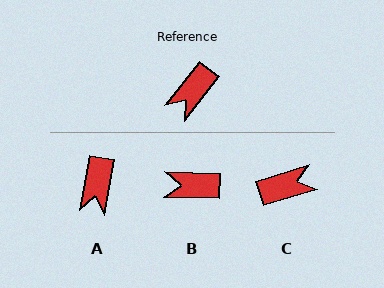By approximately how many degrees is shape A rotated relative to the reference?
Approximately 28 degrees counter-clockwise.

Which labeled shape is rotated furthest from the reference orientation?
C, about 145 degrees away.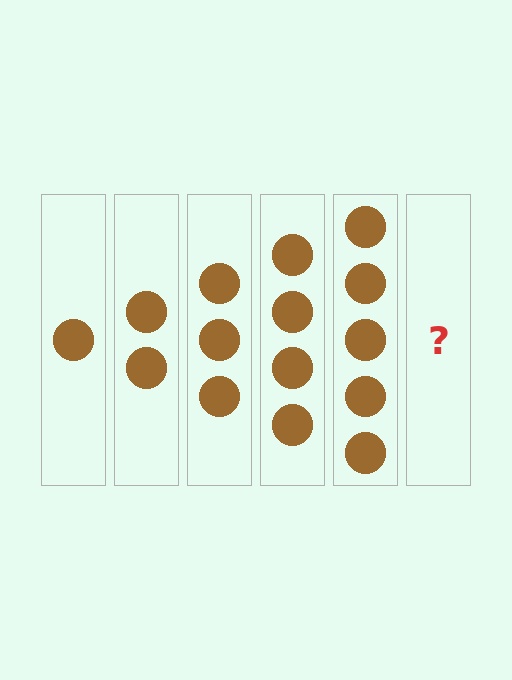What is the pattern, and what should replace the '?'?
The pattern is that each step adds one more circle. The '?' should be 6 circles.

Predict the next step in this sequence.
The next step is 6 circles.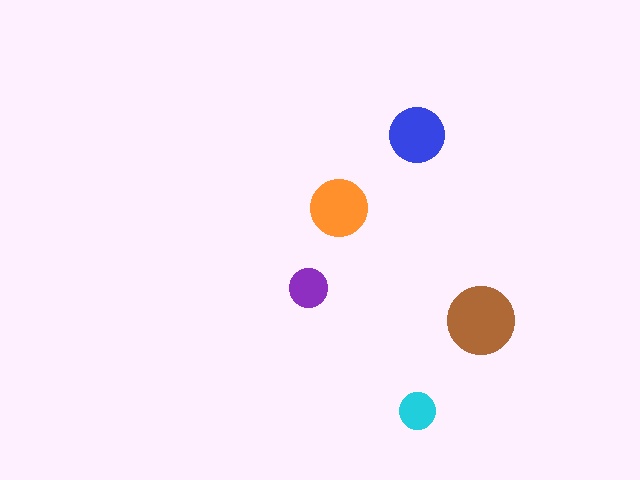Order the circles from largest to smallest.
the brown one, the orange one, the blue one, the purple one, the cyan one.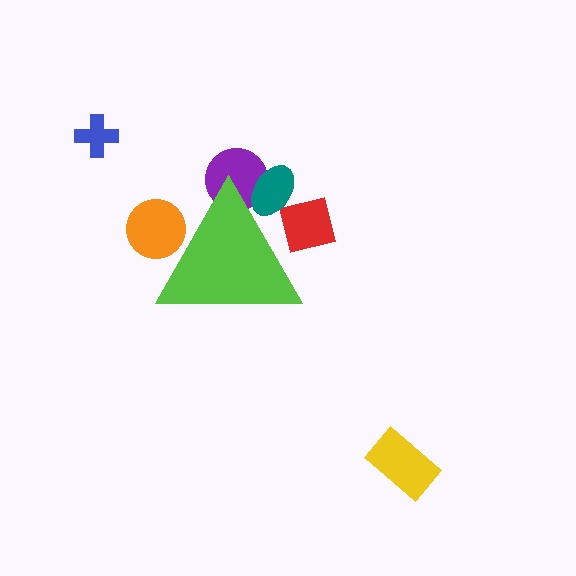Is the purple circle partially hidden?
Yes, the purple circle is partially hidden behind the lime triangle.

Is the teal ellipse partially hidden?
Yes, the teal ellipse is partially hidden behind the lime triangle.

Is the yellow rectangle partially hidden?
No, the yellow rectangle is fully visible.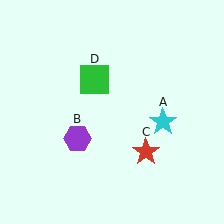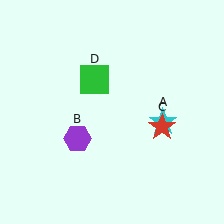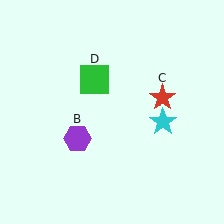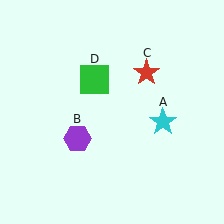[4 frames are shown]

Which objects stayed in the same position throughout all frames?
Cyan star (object A) and purple hexagon (object B) and green square (object D) remained stationary.